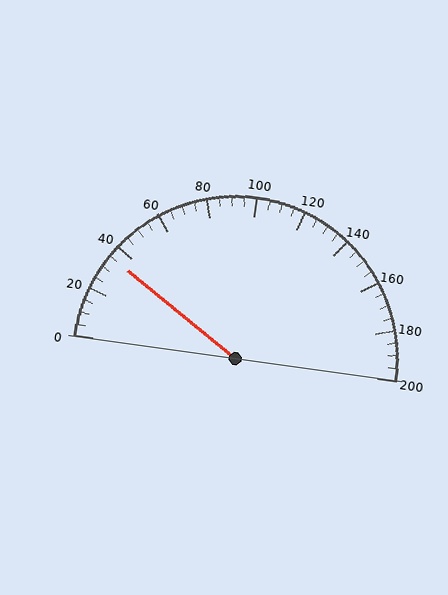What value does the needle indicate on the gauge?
The needle indicates approximately 35.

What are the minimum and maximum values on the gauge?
The gauge ranges from 0 to 200.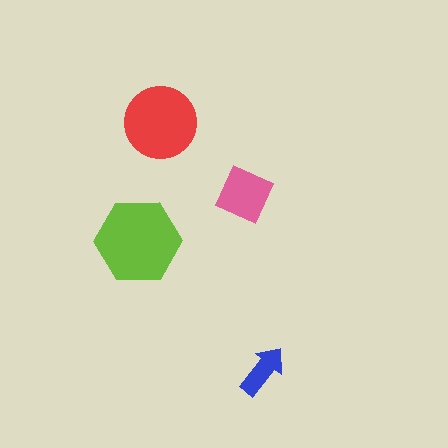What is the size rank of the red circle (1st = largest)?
2nd.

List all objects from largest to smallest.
The lime hexagon, the red circle, the pink diamond, the blue arrow.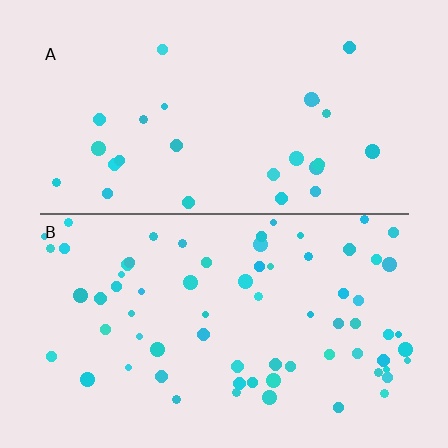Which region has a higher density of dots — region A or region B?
B (the bottom).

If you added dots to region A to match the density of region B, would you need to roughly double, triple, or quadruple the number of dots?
Approximately triple.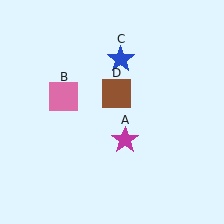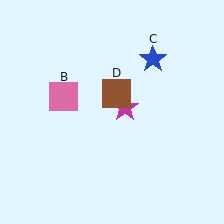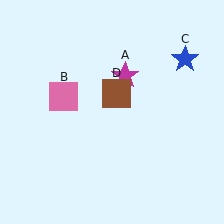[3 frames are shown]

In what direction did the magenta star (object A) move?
The magenta star (object A) moved up.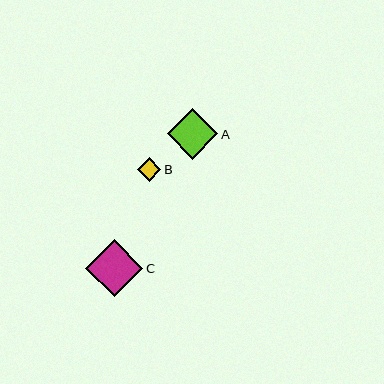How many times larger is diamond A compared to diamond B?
Diamond A is approximately 2.2 times the size of diamond B.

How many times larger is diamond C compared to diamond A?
Diamond C is approximately 1.1 times the size of diamond A.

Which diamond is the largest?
Diamond C is the largest with a size of approximately 57 pixels.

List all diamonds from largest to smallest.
From largest to smallest: C, A, B.